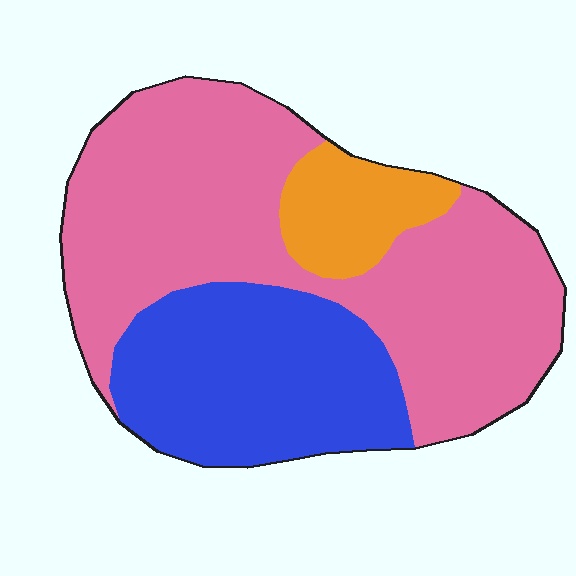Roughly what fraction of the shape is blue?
Blue covers roughly 30% of the shape.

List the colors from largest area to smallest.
From largest to smallest: pink, blue, orange.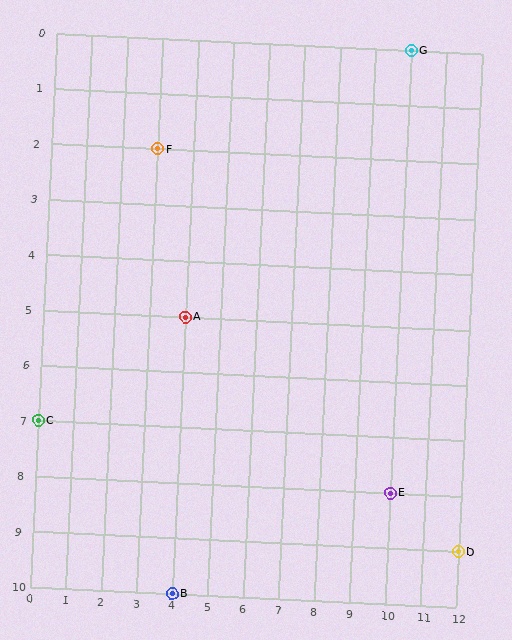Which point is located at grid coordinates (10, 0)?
Point G is at (10, 0).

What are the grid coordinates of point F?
Point F is at grid coordinates (3, 2).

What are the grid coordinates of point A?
Point A is at grid coordinates (4, 5).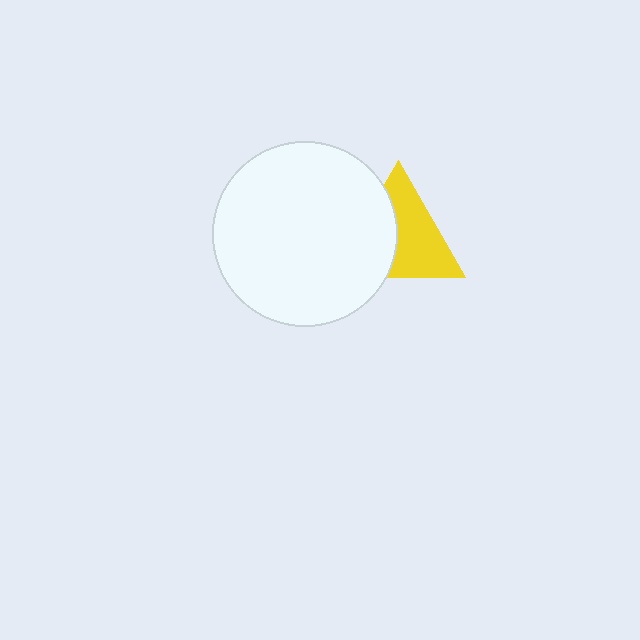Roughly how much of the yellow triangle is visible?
About half of it is visible (roughly 57%).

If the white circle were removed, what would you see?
You would see the complete yellow triangle.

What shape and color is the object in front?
The object in front is a white circle.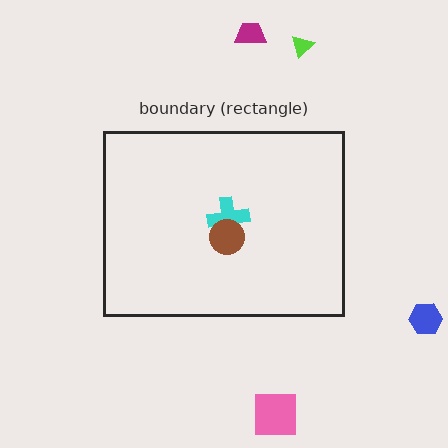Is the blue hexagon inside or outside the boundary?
Outside.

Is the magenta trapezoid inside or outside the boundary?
Outside.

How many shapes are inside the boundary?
2 inside, 4 outside.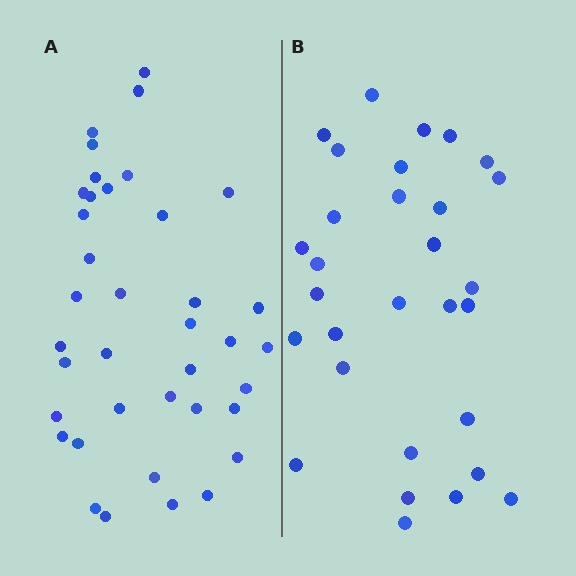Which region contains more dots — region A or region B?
Region A (the left region) has more dots.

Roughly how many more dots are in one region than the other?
Region A has roughly 8 or so more dots than region B.